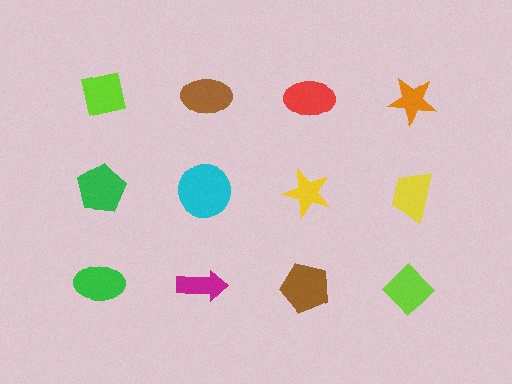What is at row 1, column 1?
A lime square.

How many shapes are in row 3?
4 shapes.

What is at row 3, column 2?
A magenta arrow.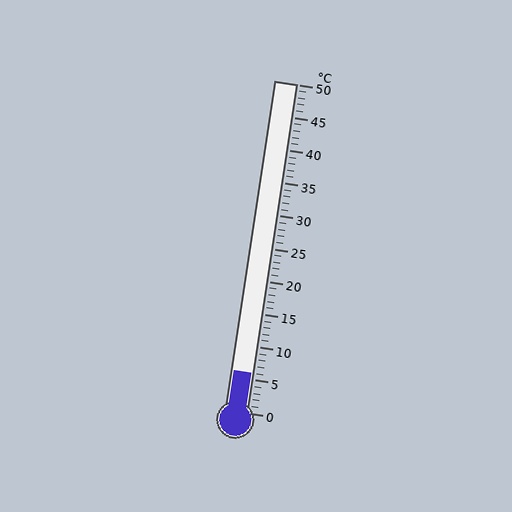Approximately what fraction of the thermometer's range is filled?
The thermometer is filled to approximately 10% of its range.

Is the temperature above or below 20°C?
The temperature is below 20°C.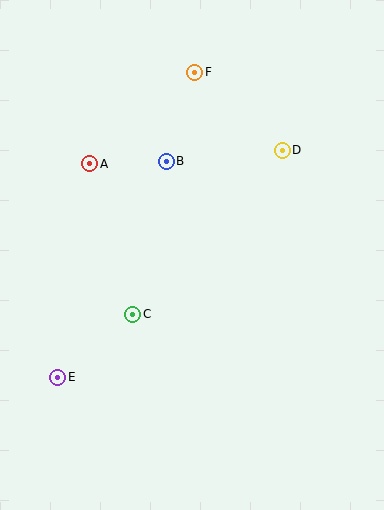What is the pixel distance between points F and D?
The distance between F and D is 117 pixels.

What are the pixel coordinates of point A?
Point A is at (90, 164).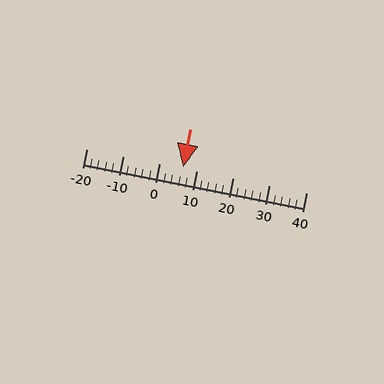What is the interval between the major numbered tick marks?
The major tick marks are spaced 10 units apart.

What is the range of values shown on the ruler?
The ruler shows values from -20 to 40.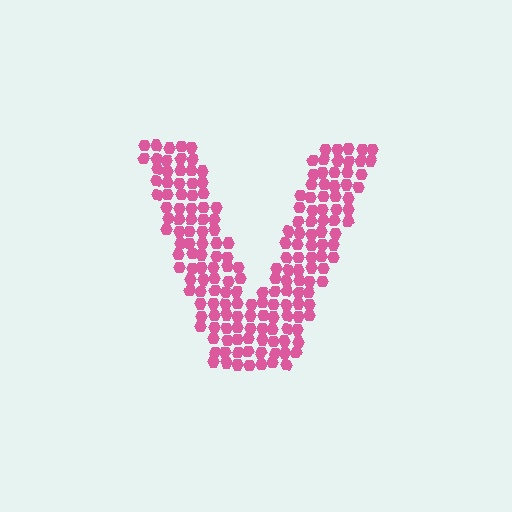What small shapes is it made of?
It is made of small hexagons.